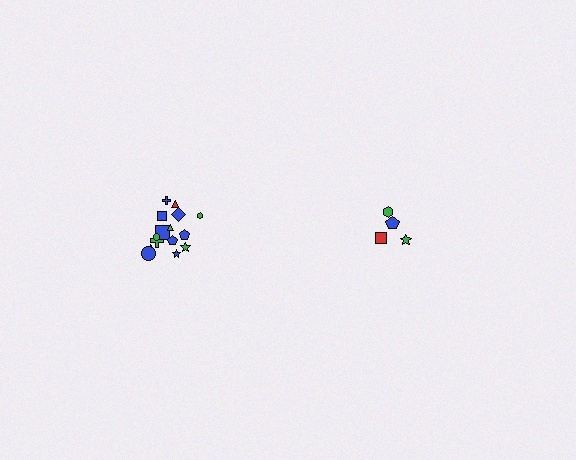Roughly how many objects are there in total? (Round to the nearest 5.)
Roughly 20 objects in total.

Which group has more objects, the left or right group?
The left group.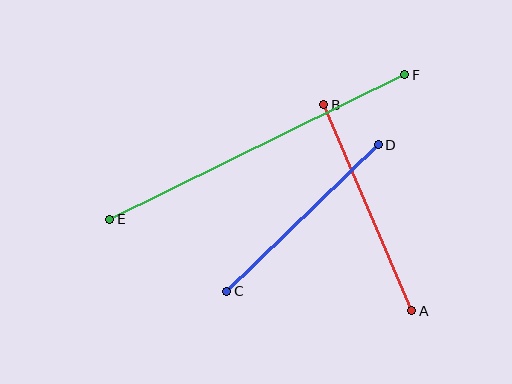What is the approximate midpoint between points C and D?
The midpoint is at approximately (303, 218) pixels.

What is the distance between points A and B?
The distance is approximately 224 pixels.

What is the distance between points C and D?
The distance is approximately 210 pixels.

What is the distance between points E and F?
The distance is approximately 329 pixels.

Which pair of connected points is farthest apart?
Points E and F are farthest apart.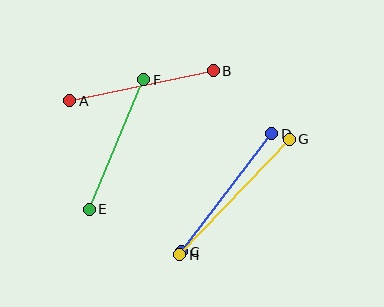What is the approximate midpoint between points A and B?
The midpoint is at approximately (141, 86) pixels.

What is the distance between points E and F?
The distance is approximately 141 pixels.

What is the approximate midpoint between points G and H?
The midpoint is at approximately (235, 197) pixels.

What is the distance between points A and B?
The distance is approximately 147 pixels.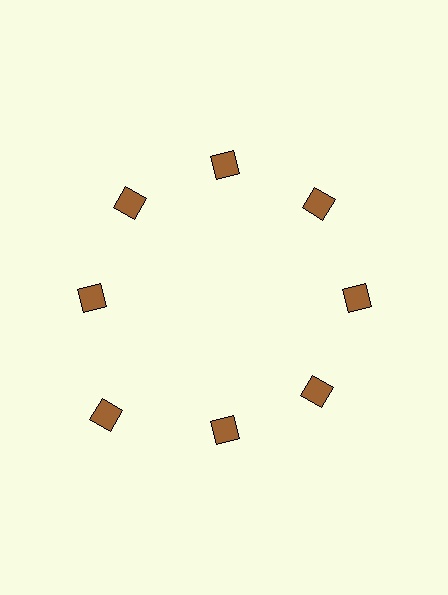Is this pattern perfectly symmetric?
No. The 8 brown squares are arranged in a ring, but one element near the 8 o'clock position is pushed outward from the center, breaking the 8-fold rotational symmetry.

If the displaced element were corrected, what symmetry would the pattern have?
It would have 8-fold rotational symmetry — the pattern would map onto itself every 45 degrees.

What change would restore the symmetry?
The symmetry would be restored by moving it inward, back onto the ring so that all 8 squares sit at equal angles and equal distance from the center.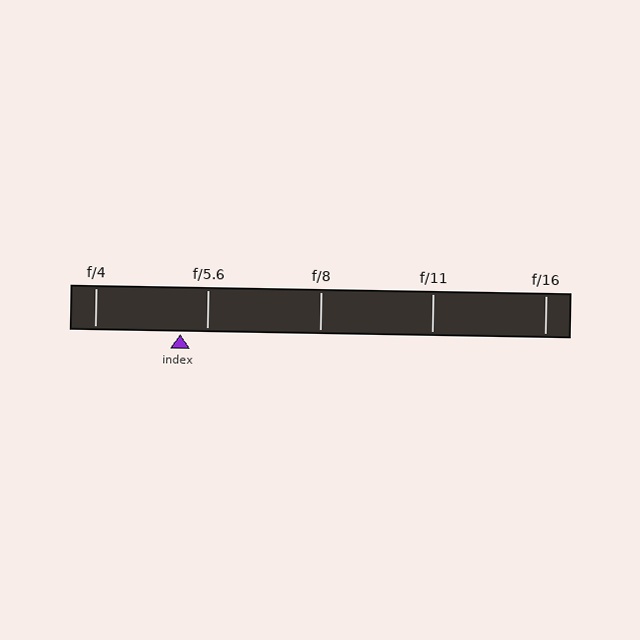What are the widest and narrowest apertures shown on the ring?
The widest aperture shown is f/4 and the narrowest is f/16.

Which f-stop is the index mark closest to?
The index mark is closest to f/5.6.